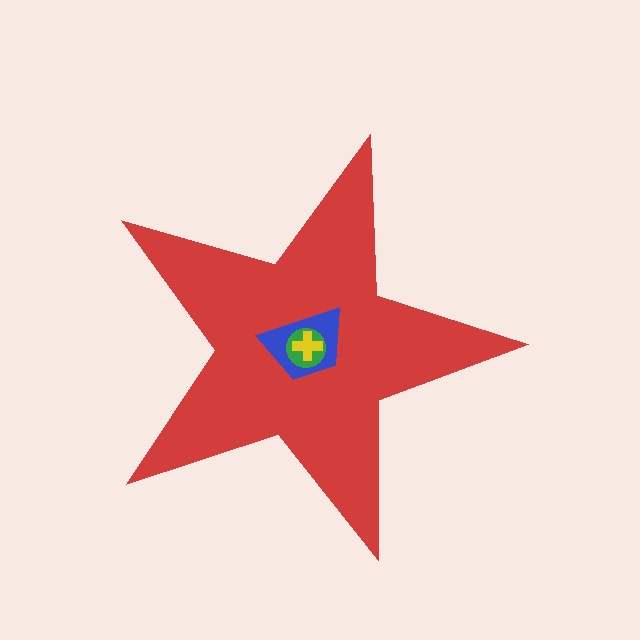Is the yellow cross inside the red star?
Yes.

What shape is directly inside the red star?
The blue trapezoid.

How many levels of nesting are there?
4.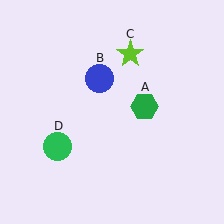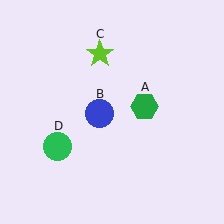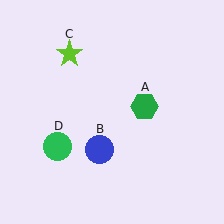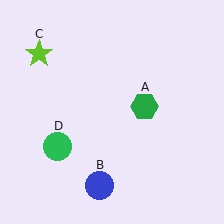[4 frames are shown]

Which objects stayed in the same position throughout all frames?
Green hexagon (object A) and green circle (object D) remained stationary.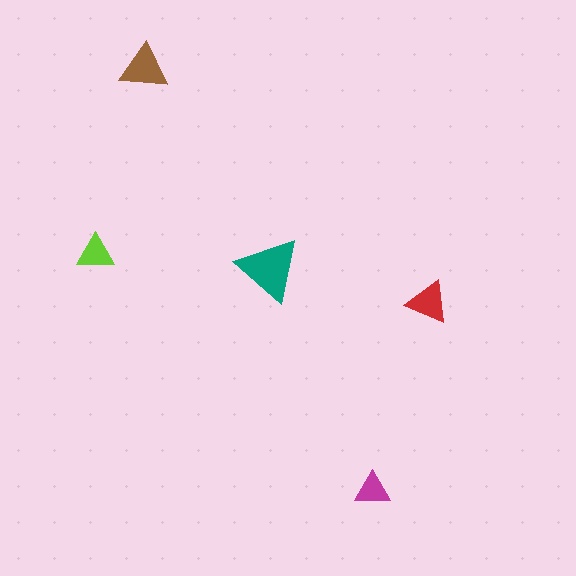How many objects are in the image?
There are 5 objects in the image.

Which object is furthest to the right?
The red triangle is rightmost.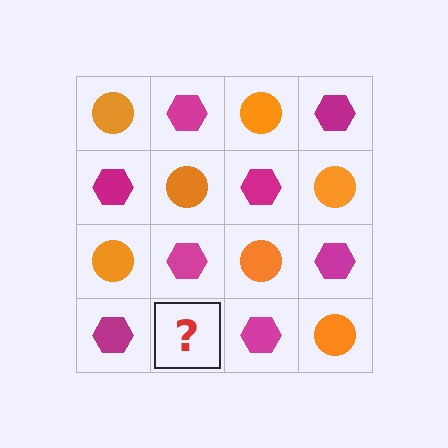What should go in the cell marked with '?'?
The missing cell should contain an orange circle.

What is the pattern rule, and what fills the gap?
The rule is that it alternates orange circle and magenta hexagon in a checkerboard pattern. The gap should be filled with an orange circle.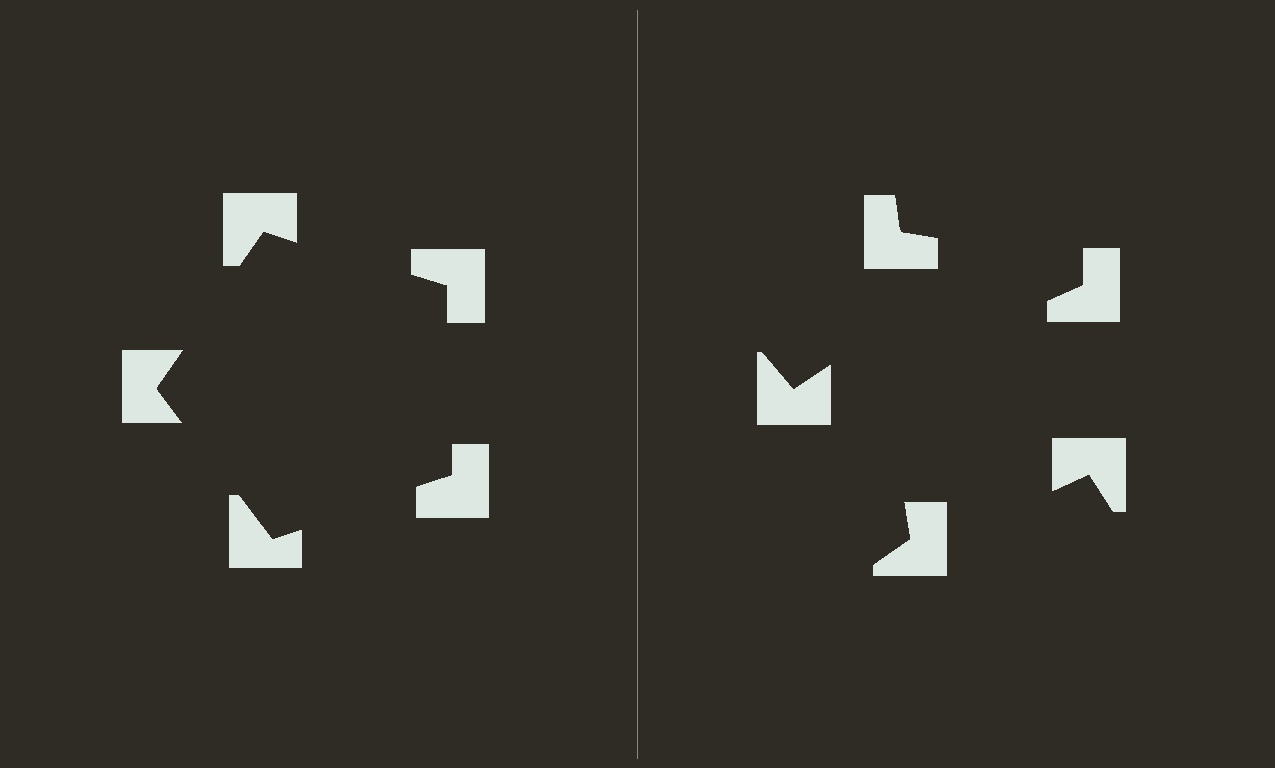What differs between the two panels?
The notched squares are positioned identically on both sides; only the wedge orientations differ. On the left they align to a pentagon; on the right they are misaligned.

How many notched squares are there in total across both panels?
10 — 5 on each side.